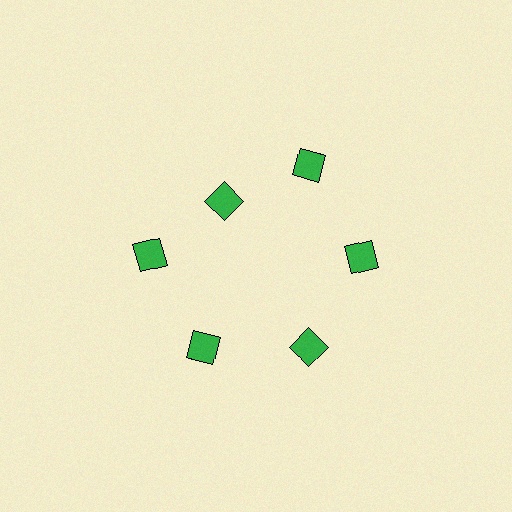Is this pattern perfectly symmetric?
No. The 6 green diamonds are arranged in a ring, but one element near the 11 o'clock position is pulled inward toward the center, breaking the 6-fold rotational symmetry.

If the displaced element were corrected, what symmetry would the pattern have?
It would have 6-fold rotational symmetry — the pattern would map onto itself every 60 degrees.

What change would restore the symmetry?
The symmetry would be restored by moving it outward, back onto the ring so that all 6 diamonds sit at equal angles and equal distance from the center.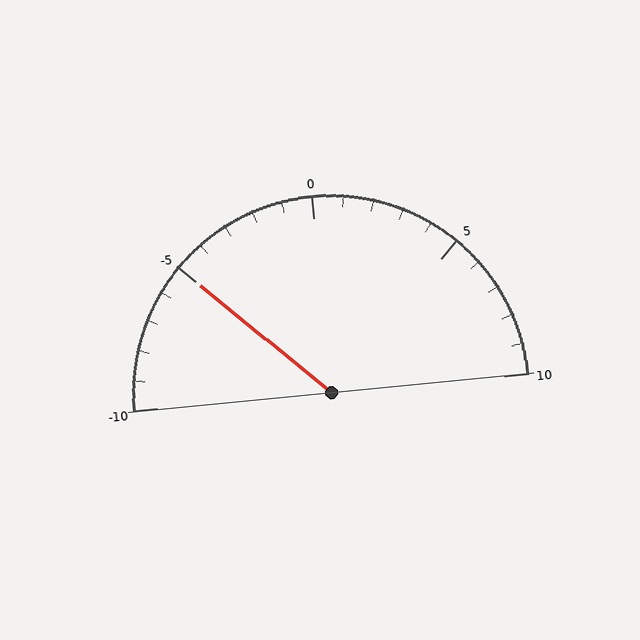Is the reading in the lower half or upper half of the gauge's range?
The reading is in the lower half of the range (-10 to 10).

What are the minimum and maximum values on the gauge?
The gauge ranges from -10 to 10.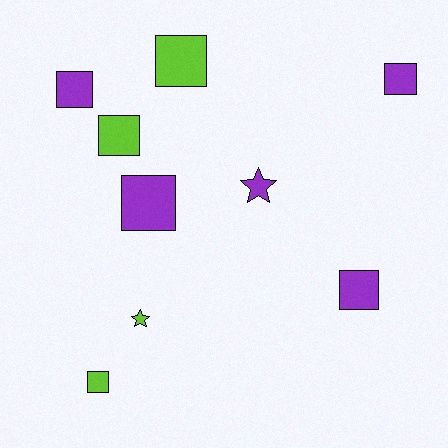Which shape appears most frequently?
Square, with 7 objects.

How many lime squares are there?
There are 3 lime squares.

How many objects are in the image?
There are 9 objects.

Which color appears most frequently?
Purple, with 5 objects.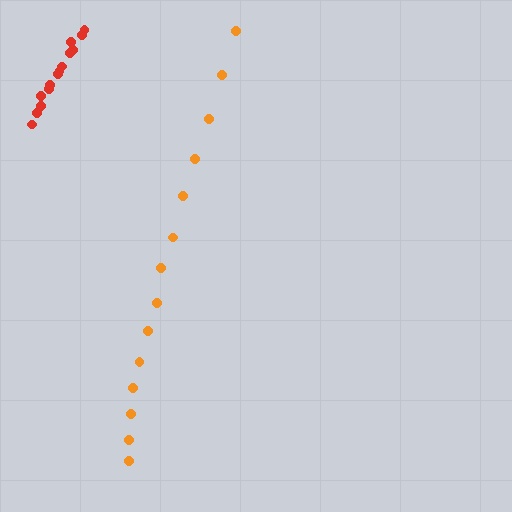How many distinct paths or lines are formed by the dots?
There are 2 distinct paths.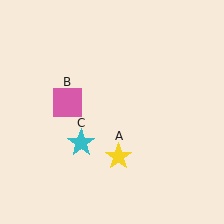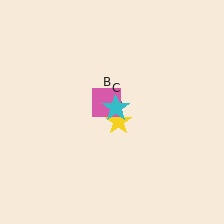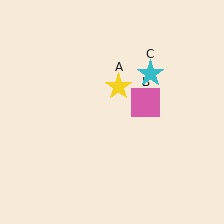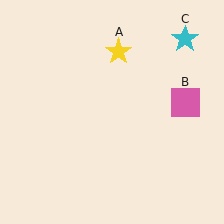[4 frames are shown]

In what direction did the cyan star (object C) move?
The cyan star (object C) moved up and to the right.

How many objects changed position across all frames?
3 objects changed position: yellow star (object A), pink square (object B), cyan star (object C).